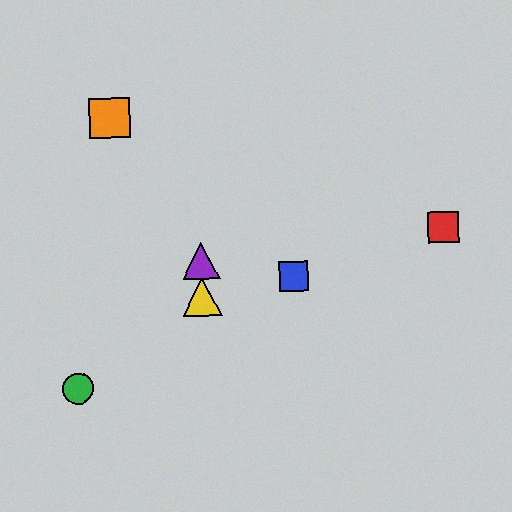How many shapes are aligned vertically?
2 shapes (the yellow triangle, the purple triangle) are aligned vertically.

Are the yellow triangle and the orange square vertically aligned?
No, the yellow triangle is at x≈202 and the orange square is at x≈109.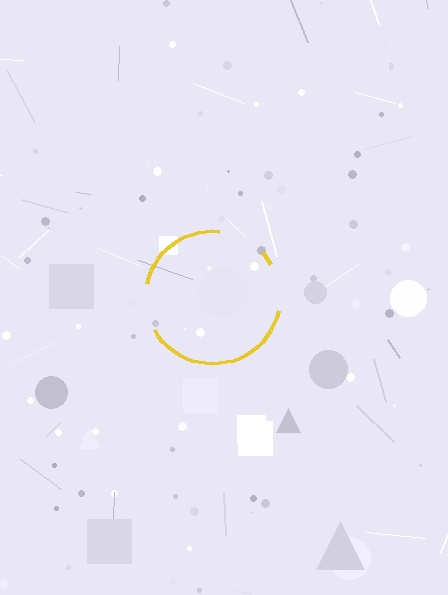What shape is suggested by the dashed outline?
The dashed outline suggests a circle.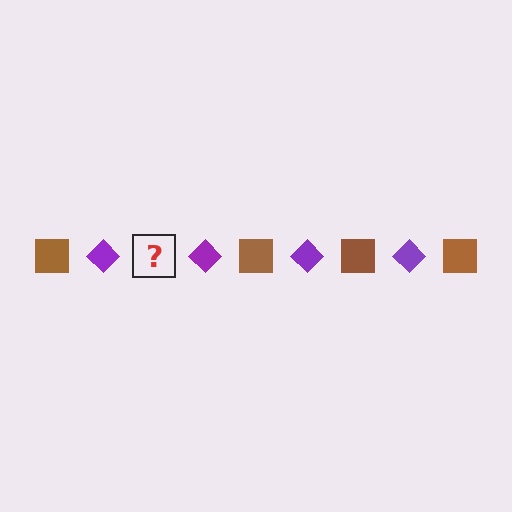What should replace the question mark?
The question mark should be replaced with a brown square.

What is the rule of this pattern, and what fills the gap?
The rule is that the pattern alternates between brown square and purple diamond. The gap should be filled with a brown square.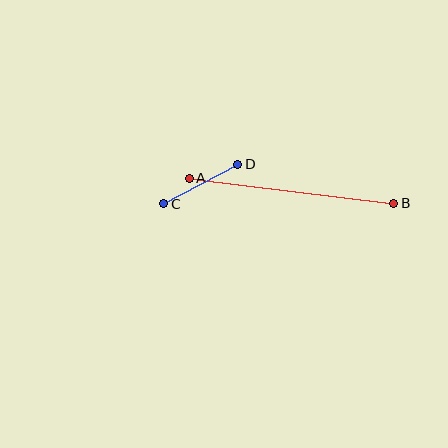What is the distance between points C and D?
The distance is approximately 84 pixels.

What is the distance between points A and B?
The distance is approximately 206 pixels.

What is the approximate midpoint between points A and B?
The midpoint is at approximately (292, 191) pixels.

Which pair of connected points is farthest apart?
Points A and B are farthest apart.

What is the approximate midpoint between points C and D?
The midpoint is at approximately (201, 184) pixels.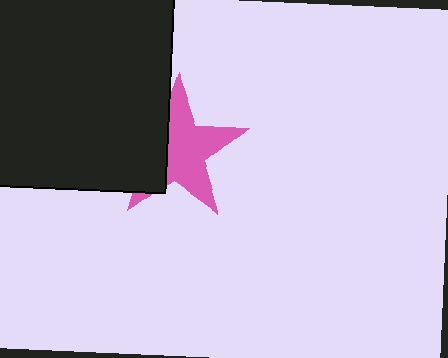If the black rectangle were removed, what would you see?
You would see the complete pink star.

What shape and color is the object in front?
The object in front is a black rectangle.